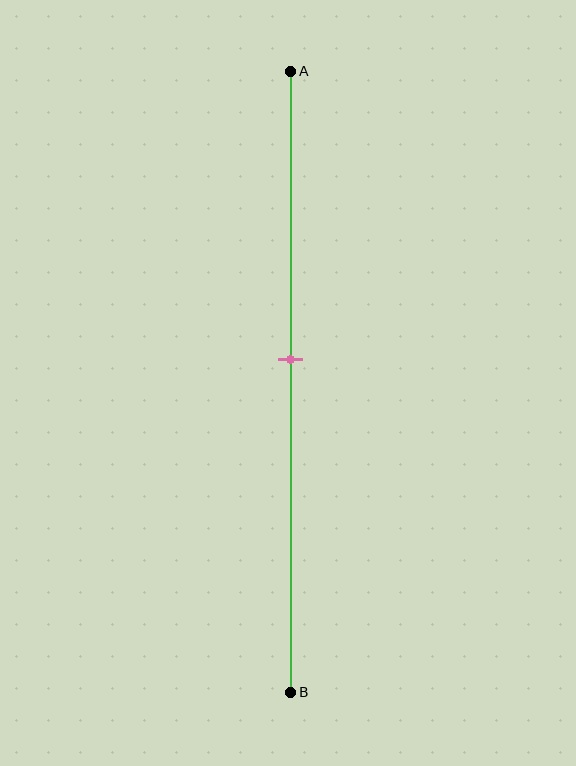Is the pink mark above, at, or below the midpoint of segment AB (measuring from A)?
The pink mark is above the midpoint of segment AB.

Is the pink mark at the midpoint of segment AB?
No, the mark is at about 45% from A, not at the 50% midpoint.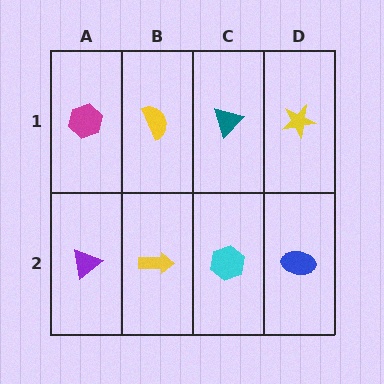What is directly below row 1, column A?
A purple triangle.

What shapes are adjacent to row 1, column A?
A purple triangle (row 2, column A), a yellow semicircle (row 1, column B).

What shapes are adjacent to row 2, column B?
A yellow semicircle (row 1, column B), a purple triangle (row 2, column A), a cyan hexagon (row 2, column C).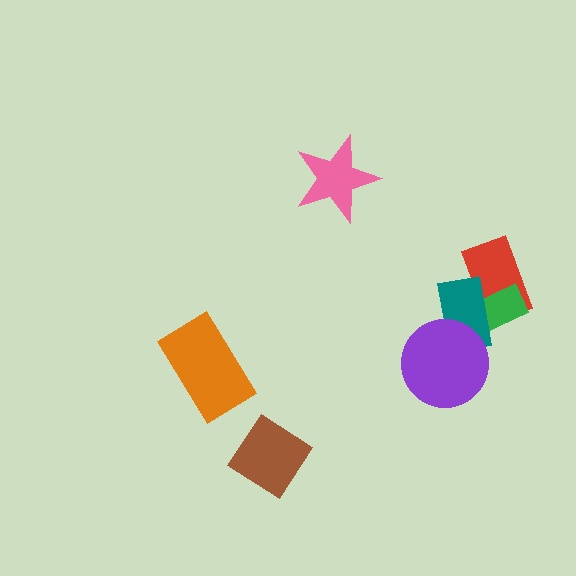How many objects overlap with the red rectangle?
2 objects overlap with the red rectangle.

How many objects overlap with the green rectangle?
2 objects overlap with the green rectangle.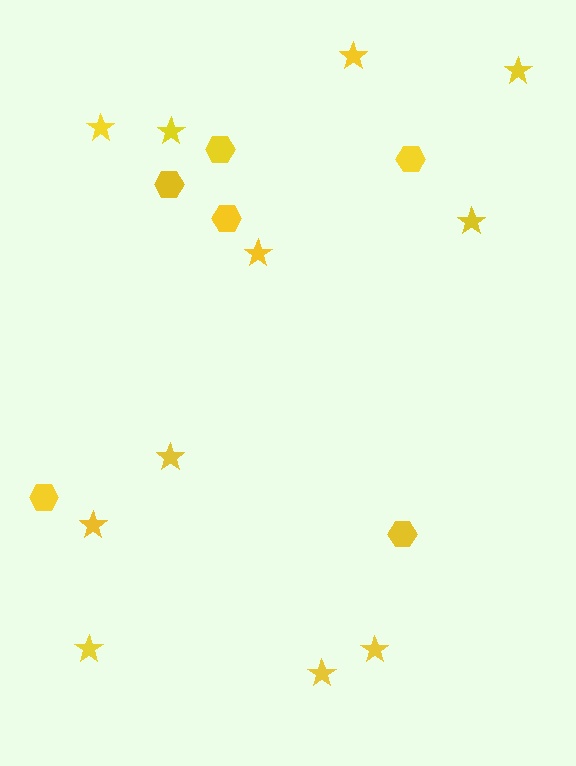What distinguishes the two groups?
There are 2 groups: one group of stars (11) and one group of hexagons (6).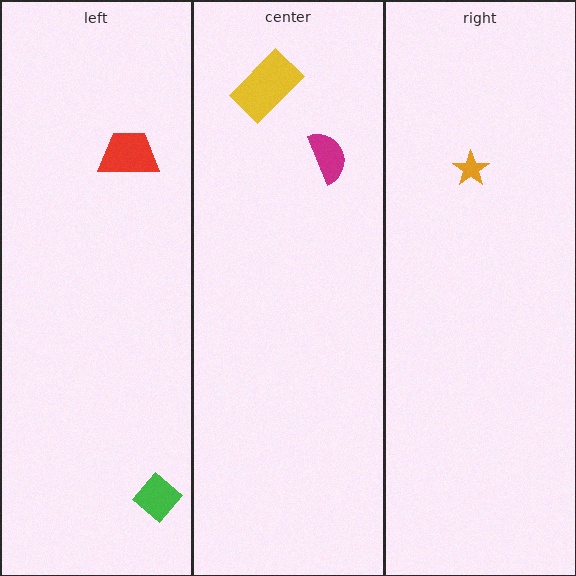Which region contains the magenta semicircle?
The center region.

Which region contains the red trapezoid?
The left region.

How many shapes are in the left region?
2.